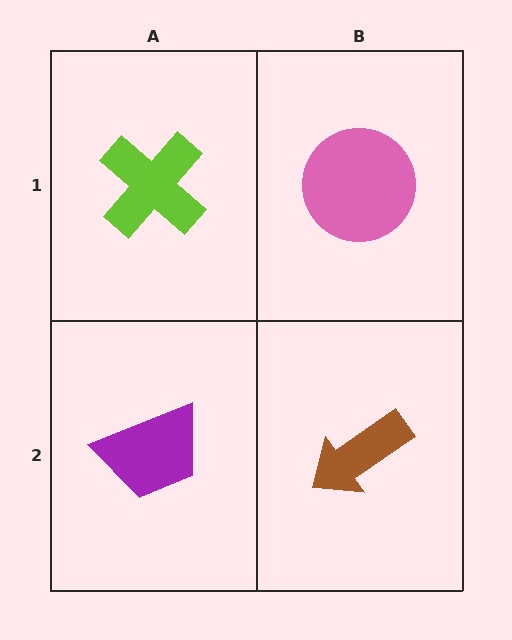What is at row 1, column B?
A pink circle.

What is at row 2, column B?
A brown arrow.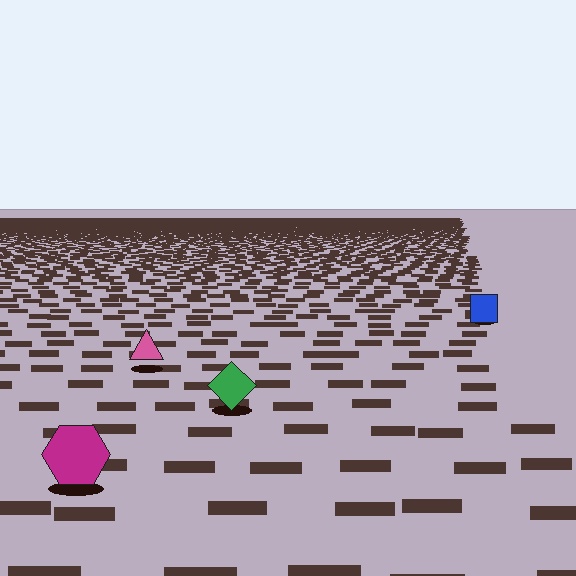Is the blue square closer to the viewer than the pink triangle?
No. The pink triangle is closer — you can tell from the texture gradient: the ground texture is coarser near it.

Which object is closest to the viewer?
The magenta hexagon is closest. The texture marks near it are larger and more spread out.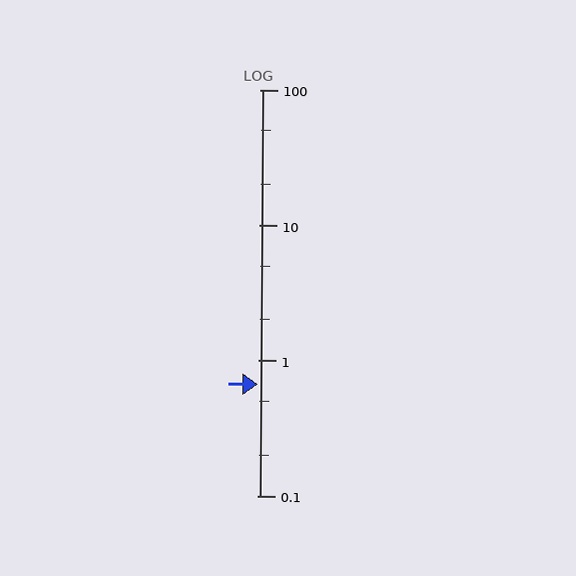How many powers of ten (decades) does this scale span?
The scale spans 3 decades, from 0.1 to 100.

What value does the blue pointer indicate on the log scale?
The pointer indicates approximately 0.67.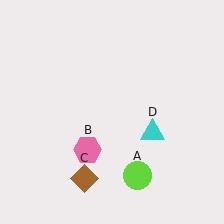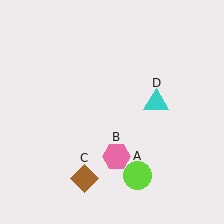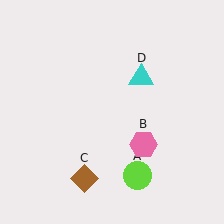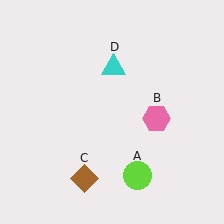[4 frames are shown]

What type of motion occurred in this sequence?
The pink hexagon (object B), cyan triangle (object D) rotated counterclockwise around the center of the scene.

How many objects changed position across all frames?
2 objects changed position: pink hexagon (object B), cyan triangle (object D).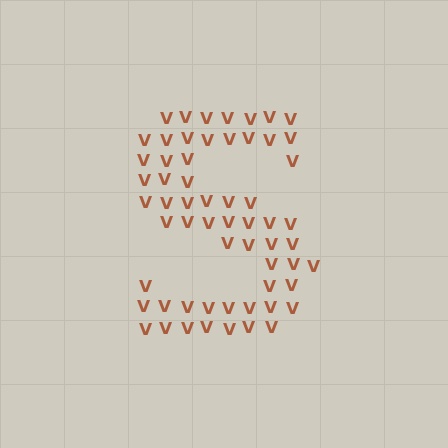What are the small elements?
The small elements are letter V's.